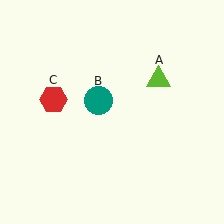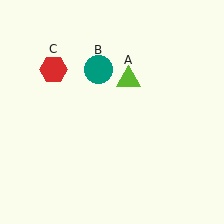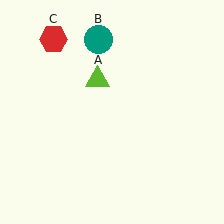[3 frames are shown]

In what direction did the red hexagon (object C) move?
The red hexagon (object C) moved up.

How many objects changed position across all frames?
3 objects changed position: lime triangle (object A), teal circle (object B), red hexagon (object C).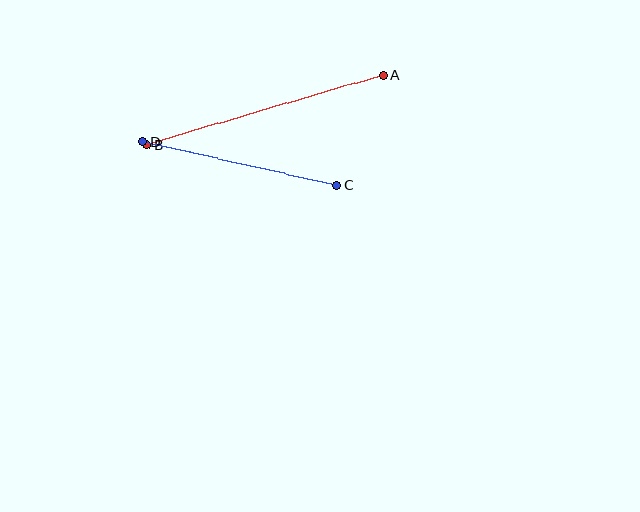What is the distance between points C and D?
The distance is approximately 199 pixels.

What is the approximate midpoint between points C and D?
The midpoint is at approximately (240, 164) pixels.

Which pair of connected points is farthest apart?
Points A and B are farthest apart.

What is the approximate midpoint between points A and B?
The midpoint is at approximately (265, 110) pixels.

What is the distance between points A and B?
The distance is approximately 247 pixels.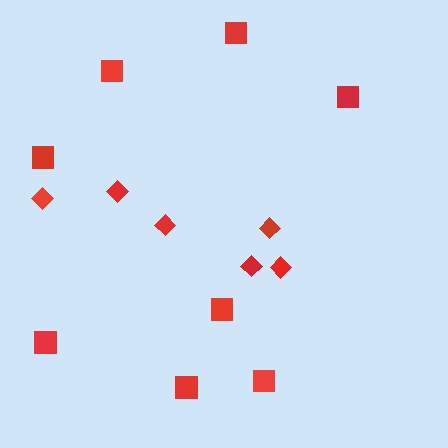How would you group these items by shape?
There are 2 groups: one group of diamonds (6) and one group of squares (8).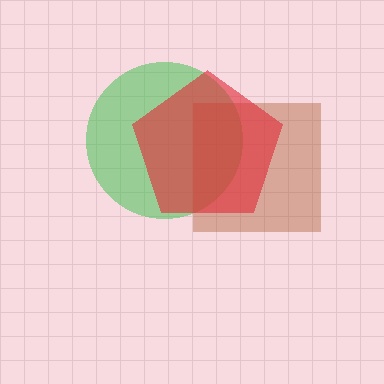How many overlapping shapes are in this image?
There are 3 overlapping shapes in the image.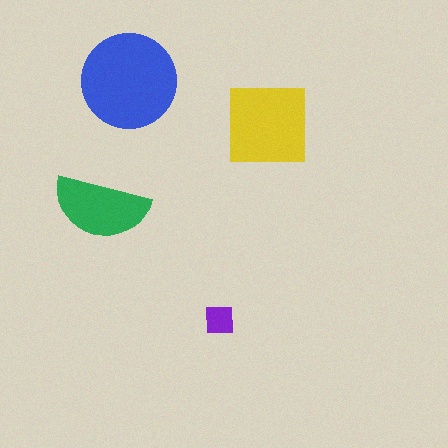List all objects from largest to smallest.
The blue circle, the yellow square, the green semicircle, the purple square.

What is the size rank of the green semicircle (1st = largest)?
3rd.